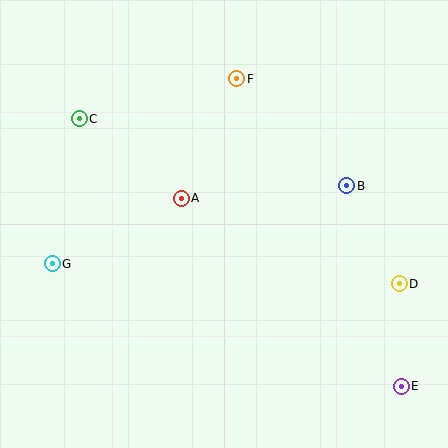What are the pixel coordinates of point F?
Point F is at (237, 79).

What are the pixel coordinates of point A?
Point A is at (181, 198).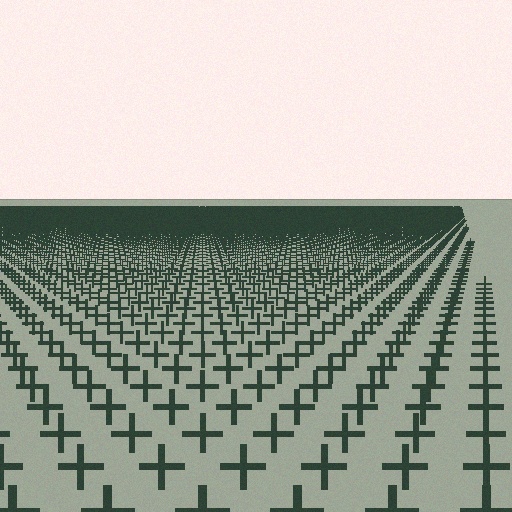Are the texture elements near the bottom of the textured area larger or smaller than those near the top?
Larger. Near the bottom, elements are closer to the viewer and appear at a bigger on-screen size.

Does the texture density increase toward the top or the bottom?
Density increases toward the top.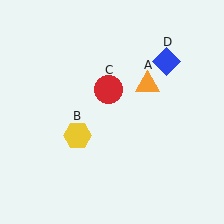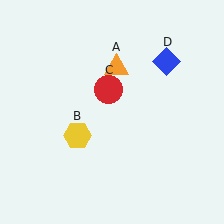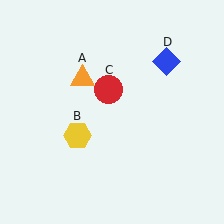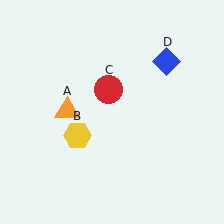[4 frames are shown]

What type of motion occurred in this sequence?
The orange triangle (object A) rotated counterclockwise around the center of the scene.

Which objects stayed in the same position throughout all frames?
Yellow hexagon (object B) and red circle (object C) and blue diamond (object D) remained stationary.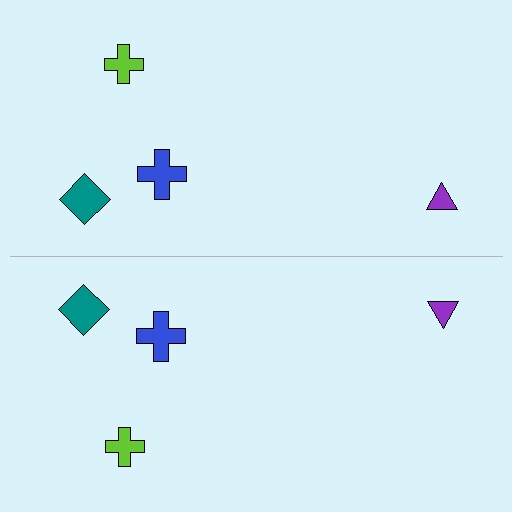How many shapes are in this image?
There are 8 shapes in this image.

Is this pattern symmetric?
Yes, this pattern has bilateral (reflection) symmetry.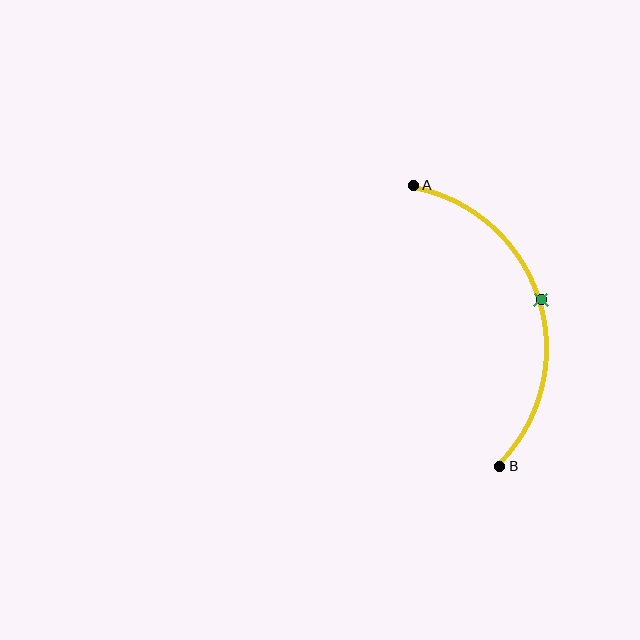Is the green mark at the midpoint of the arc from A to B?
Yes. The green mark lies on the arc at equal arc-length from both A and B — it is the arc midpoint.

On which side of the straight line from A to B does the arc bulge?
The arc bulges to the right of the straight line connecting A and B.